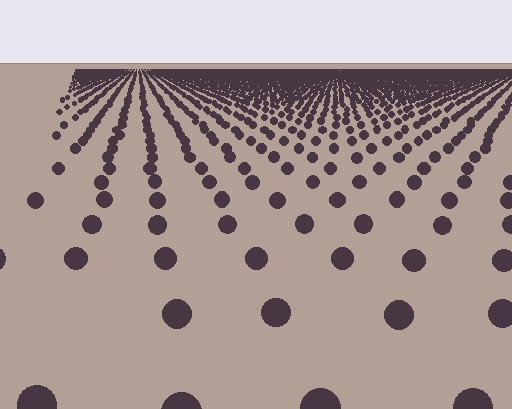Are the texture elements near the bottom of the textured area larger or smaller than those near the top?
Larger. Near the bottom, elements are closer to the viewer and appear at a bigger on-screen size.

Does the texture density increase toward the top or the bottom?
Density increases toward the top.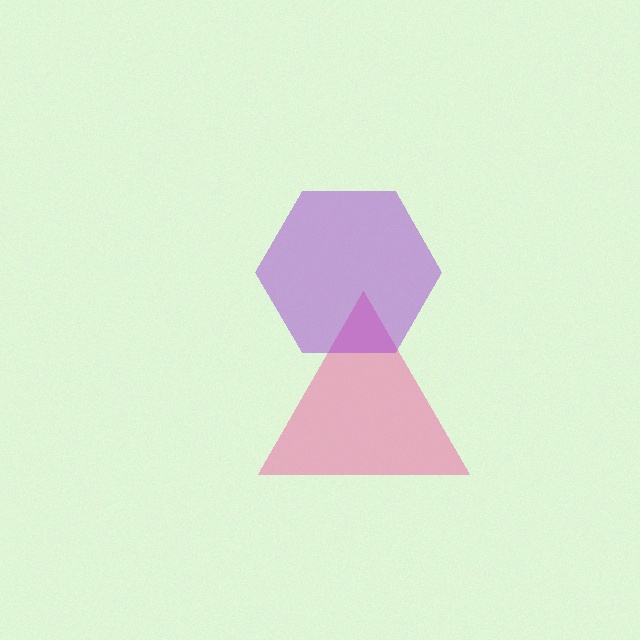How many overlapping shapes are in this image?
There are 2 overlapping shapes in the image.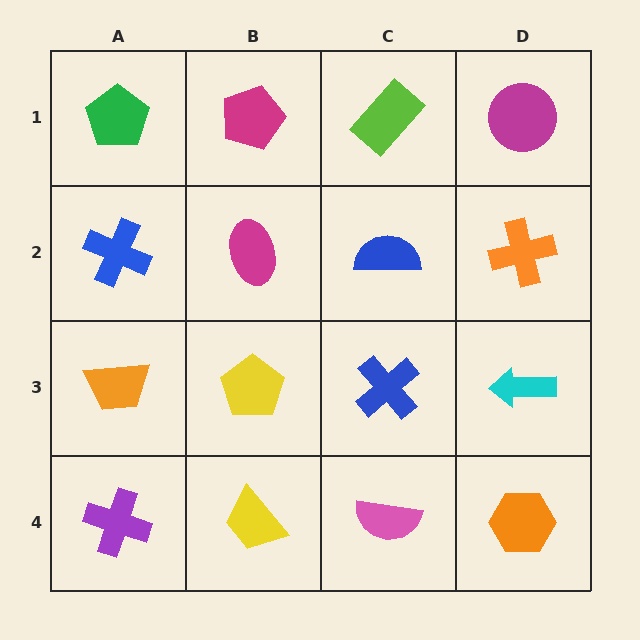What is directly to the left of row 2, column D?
A blue semicircle.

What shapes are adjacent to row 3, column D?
An orange cross (row 2, column D), an orange hexagon (row 4, column D), a blue cross (row 3, column C).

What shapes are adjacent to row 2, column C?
A lime rectangle (row 1, column C), a blue cross (row 3, column C), a magenta ellipse (row 2, column B), an orange cross (row 2, column D).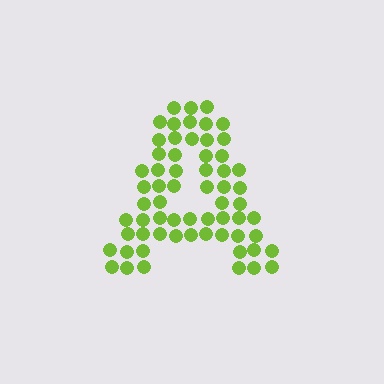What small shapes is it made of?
It is made of small circles.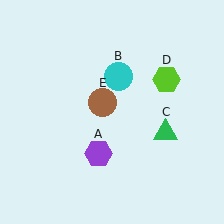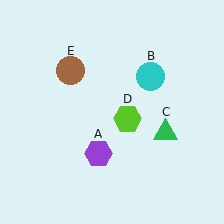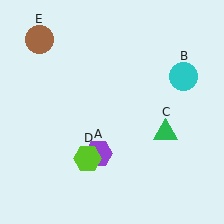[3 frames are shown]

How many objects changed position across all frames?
3 objects changed position: cyan circle (object B), lime hexagon (object D), brown circle (object E).